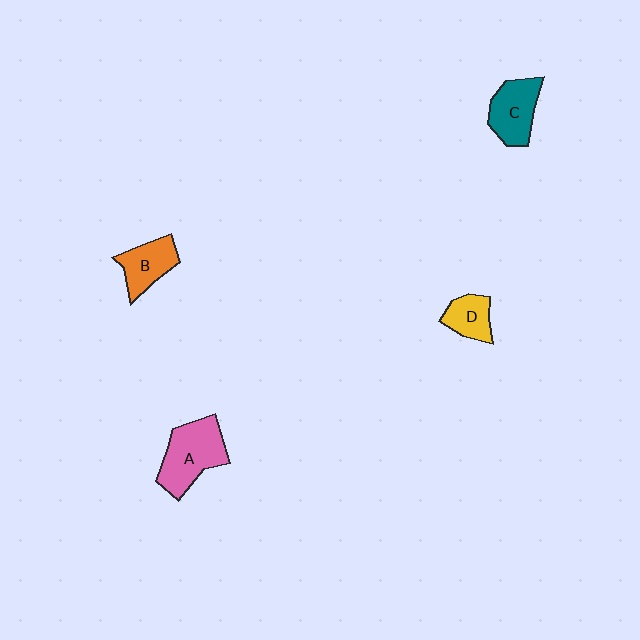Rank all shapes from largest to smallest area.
From largest to smallest: A (pink), C (teal), B (orange), D (yellow).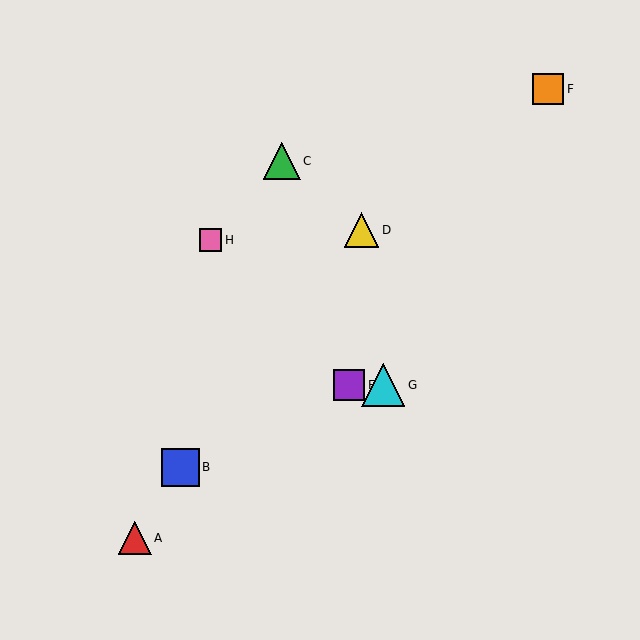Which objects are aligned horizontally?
Objects E, G are aligned horizontally.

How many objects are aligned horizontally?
2 objects (E, G) are aligned horizontally.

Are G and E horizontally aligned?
Yes, both are at y≈385.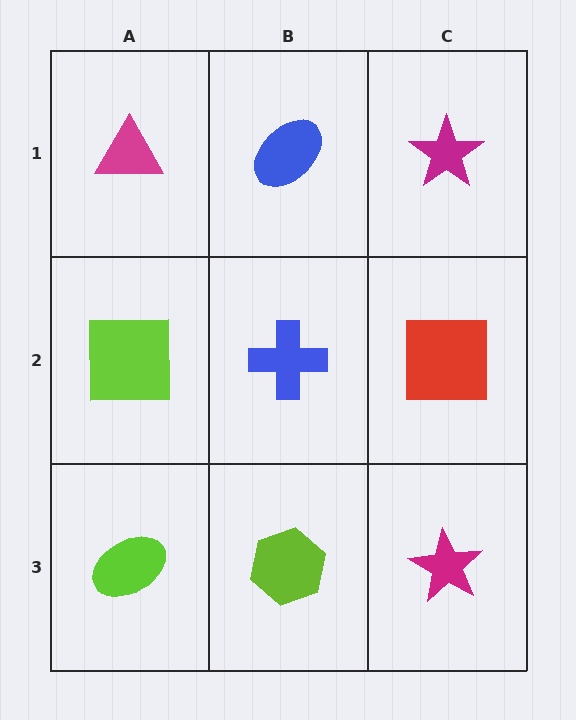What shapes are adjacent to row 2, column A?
A magenta triangle (row 1, column A), a lime ellipse (row 3, column A), a blue cross (row 2, column B).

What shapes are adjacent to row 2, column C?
A magenta star (row 1, column C), a magenta star (row 3, column C), a blue cross (row 2, column B).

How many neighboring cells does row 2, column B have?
4.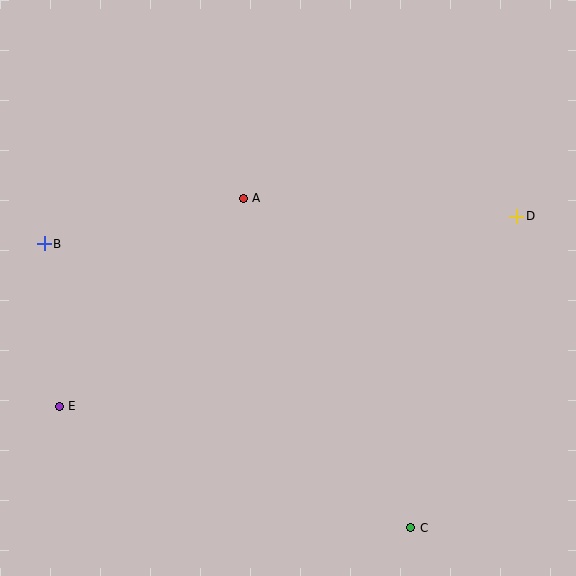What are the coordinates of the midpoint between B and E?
The midpoint between B and E is at (52, 325).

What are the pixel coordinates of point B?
Point B is at (44, 244).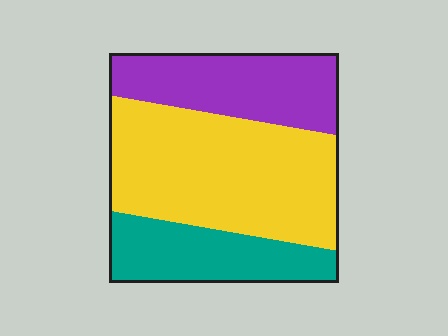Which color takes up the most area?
Yellow, at roughly 50%.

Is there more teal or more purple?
Purple.